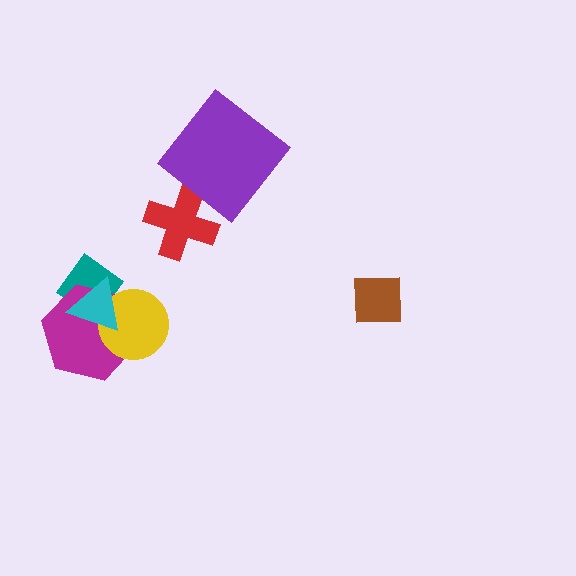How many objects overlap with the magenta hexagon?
3 objects overlap with the magenta hexagon.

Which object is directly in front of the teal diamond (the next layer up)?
The magenta hexagon is directly in front of the teal diamond.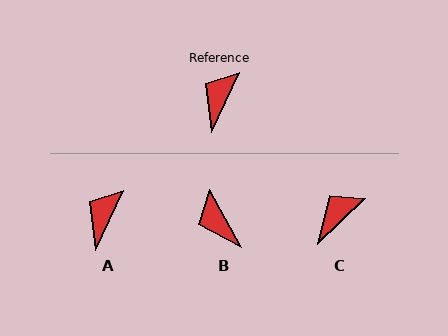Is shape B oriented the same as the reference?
No, it is off by about 54 degrees.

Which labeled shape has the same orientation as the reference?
A.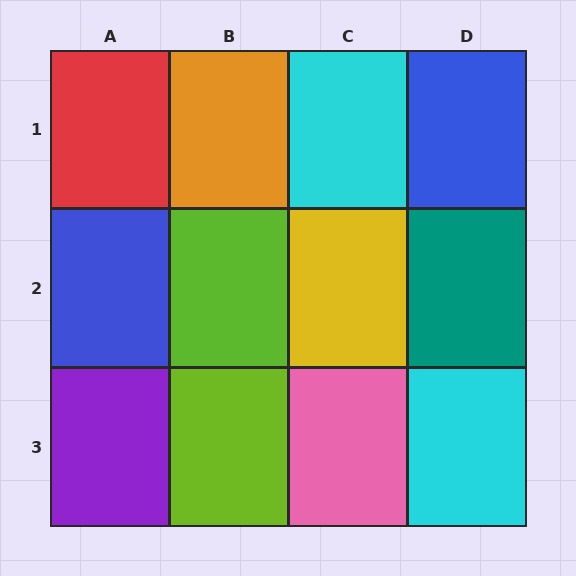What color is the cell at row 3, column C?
Pink.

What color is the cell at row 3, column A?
Purple.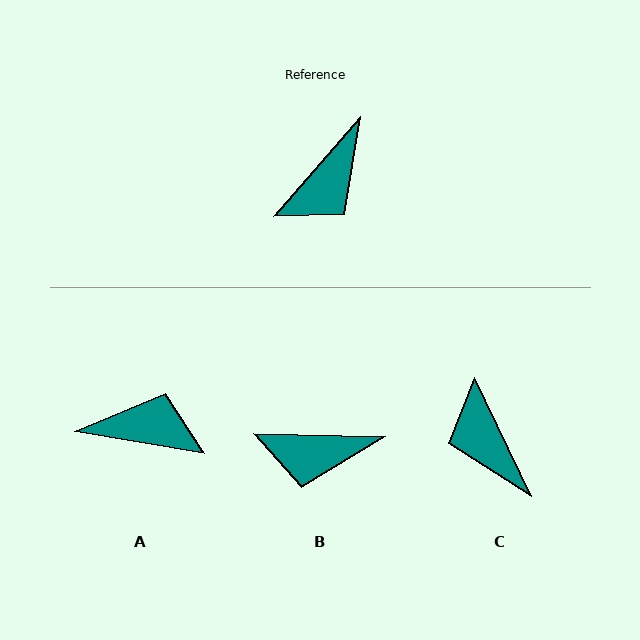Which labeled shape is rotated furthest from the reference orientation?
A, about 122 degrees away.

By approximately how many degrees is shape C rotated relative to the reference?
Approximately 113 degrees clockwise.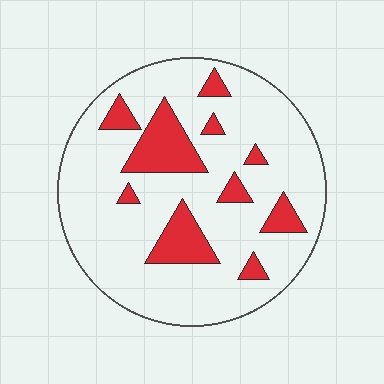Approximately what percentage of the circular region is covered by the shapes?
Approximately 20%.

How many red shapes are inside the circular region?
10.